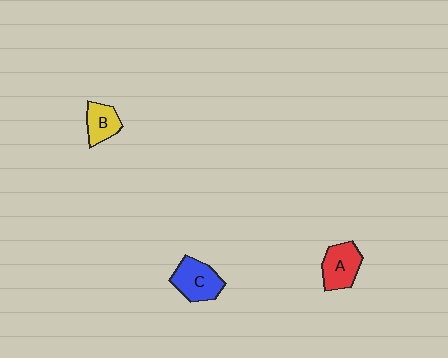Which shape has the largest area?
Shape C (blue).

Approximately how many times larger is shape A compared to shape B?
Approximately 1.3 times.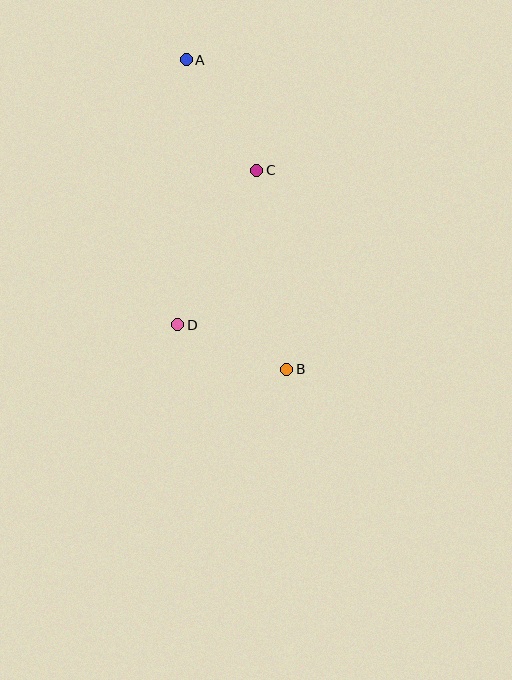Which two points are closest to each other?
Points B and D are closest to each other.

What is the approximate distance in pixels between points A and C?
The distance between A and C is approximately 131 pixels.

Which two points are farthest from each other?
Points A and B are farthest from each other.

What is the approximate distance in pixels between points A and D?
The distance between A and D is approximately 265 pixels.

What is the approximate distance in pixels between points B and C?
The distance between B and C is approximately 201 pixels.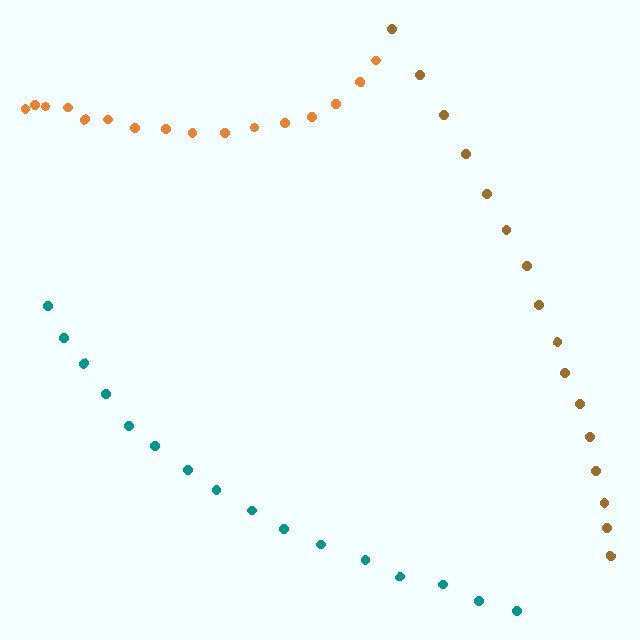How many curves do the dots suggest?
There are 3 distinct paths.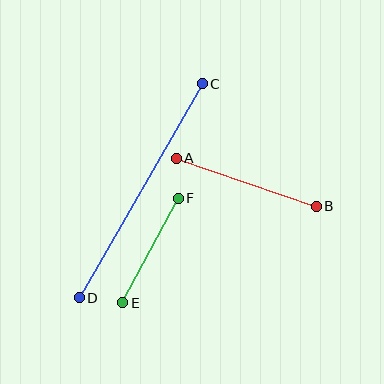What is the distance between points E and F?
The distance is approximately 118 pixels.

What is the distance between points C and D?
The distance is approximately 247 pixels.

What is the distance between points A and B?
The distance is approximately 148 pixels.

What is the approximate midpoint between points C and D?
The midpoint is at approximately (141, 191) pixels.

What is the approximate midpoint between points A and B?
The midpoint is at approximately (246, 182) pixels.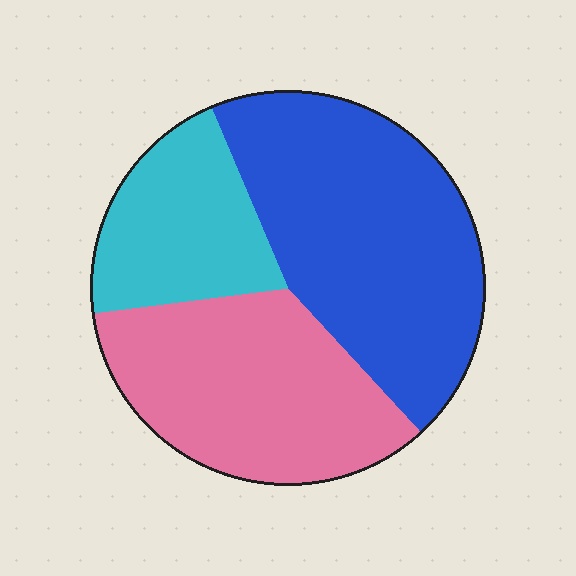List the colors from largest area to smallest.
From largest to smallest: blue, pink, cyan.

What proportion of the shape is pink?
Pink takes up about one third (1/3) of the shape.